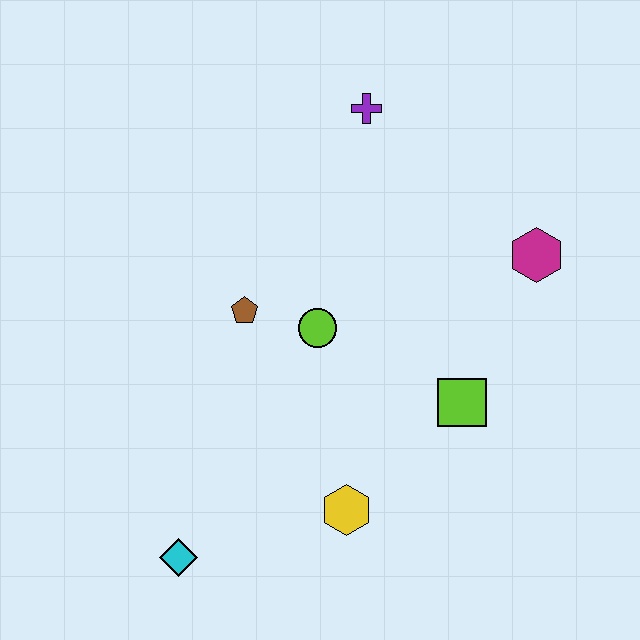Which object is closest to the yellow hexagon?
The lime square is closest to the yellow hexagon.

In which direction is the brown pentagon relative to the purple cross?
The brown pentagon is below the purple cross.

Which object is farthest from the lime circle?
The cyan diamond is farthest from the lime circle.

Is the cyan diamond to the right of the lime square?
No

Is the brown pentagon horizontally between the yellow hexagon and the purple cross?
No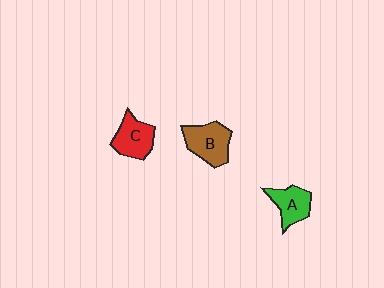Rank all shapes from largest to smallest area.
From largest to smallest: B (brown), C (red), A (green).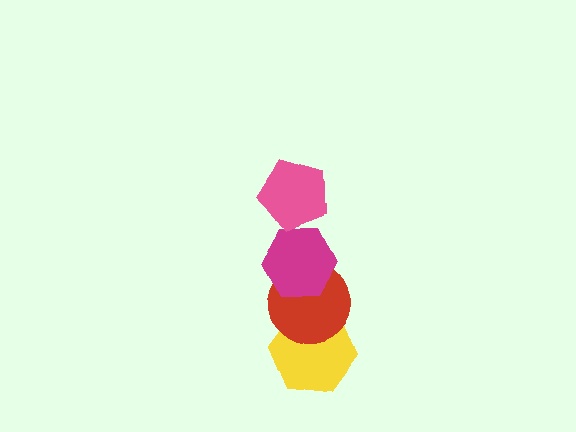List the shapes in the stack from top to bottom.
From top to bottom: the pink pentagon, the magenta hexagon, the red circle, the yellow hexagon.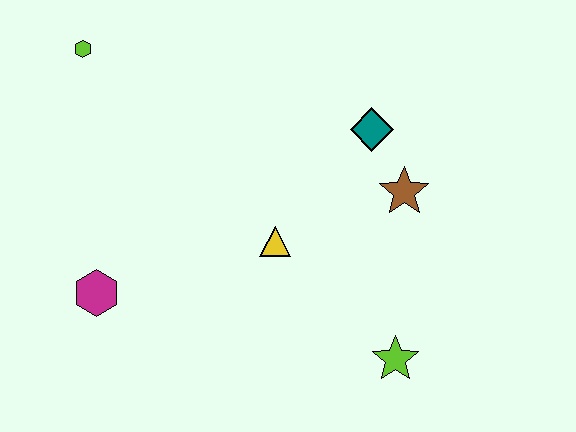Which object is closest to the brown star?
The teal diamond is closest to the brown star.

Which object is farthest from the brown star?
The lime hexagon is farthest from the brown star.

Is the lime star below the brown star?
Yes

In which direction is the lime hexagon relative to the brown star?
The lime hexagon is to the left of the brown star.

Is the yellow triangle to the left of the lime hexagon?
No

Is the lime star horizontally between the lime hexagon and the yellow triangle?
No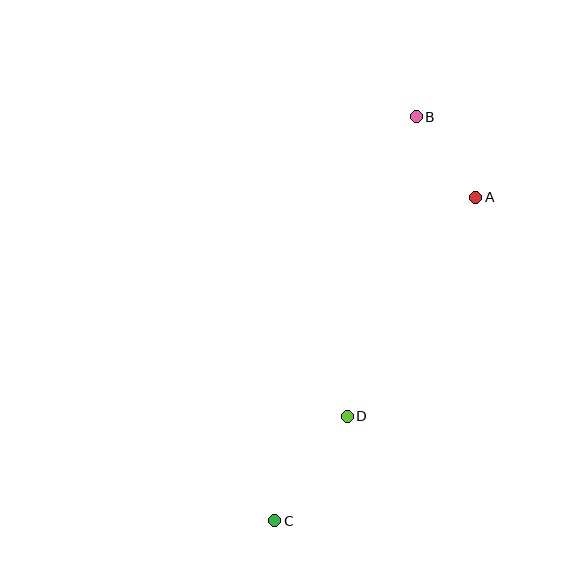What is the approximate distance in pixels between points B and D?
The distance between B and D is approximately 308 pixels.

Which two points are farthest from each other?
Points B and C are farthest from each other.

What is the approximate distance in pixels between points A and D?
The distance between A and D is approximately 254 pixels.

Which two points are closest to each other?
Points A and B are closest to each other.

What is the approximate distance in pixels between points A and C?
The distance between A and C is approximately 381 pixels.